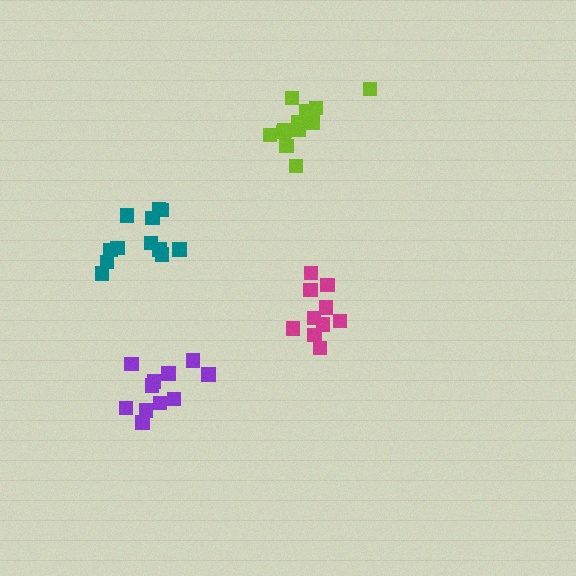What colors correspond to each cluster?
The clusters are colored: magenta, purple, lime, teal.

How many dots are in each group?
Group 1: 10 dots, Group 2: 11 dots, Group 3: 14 dots, Group 4: 12 dots (47 total).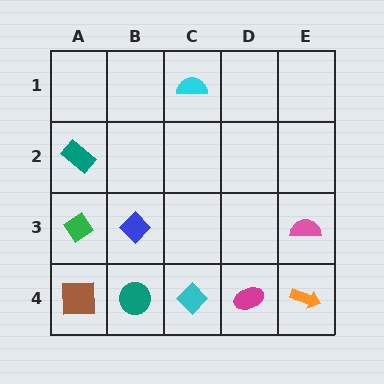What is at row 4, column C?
A cyan diamond.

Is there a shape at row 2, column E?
No, that cell is empty.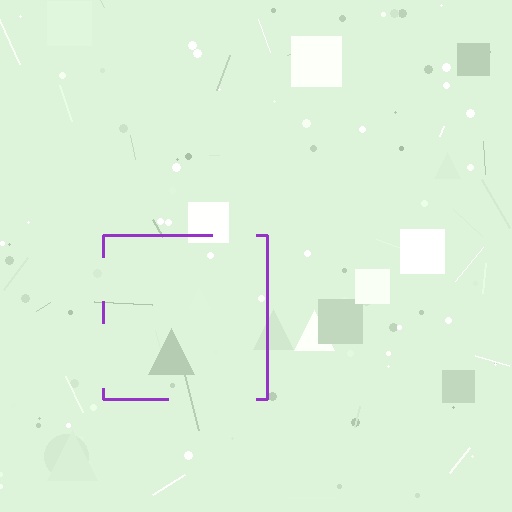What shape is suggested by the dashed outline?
The dashed outline suggests a square.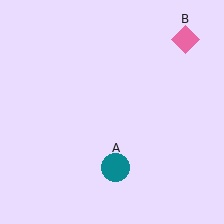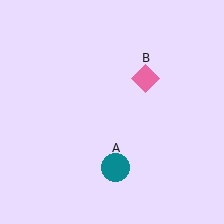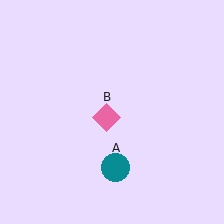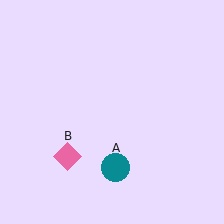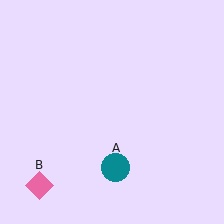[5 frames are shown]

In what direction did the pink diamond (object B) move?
The pink diamond (object B) moved down and to the left.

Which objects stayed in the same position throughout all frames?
Teal circle (object A) remained stationary.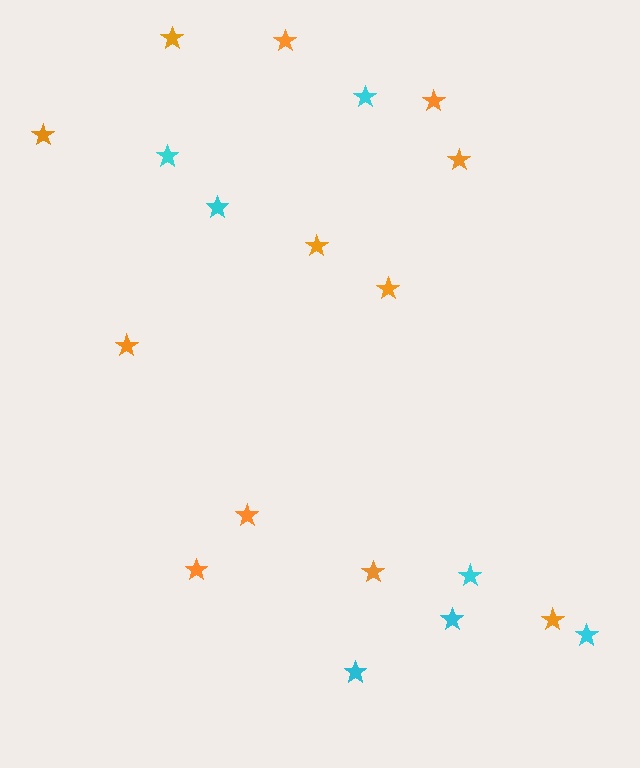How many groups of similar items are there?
There are 2 groups: one group of orange stars (12) and one group of cyan stars (7).